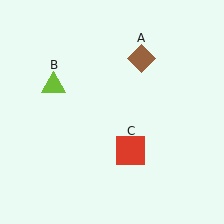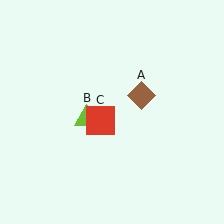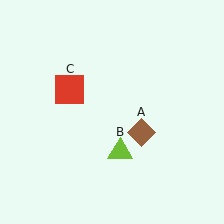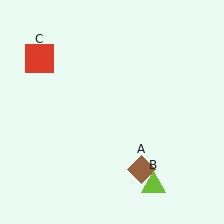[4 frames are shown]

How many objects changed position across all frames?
3 objects changed position: brown diamond (object A), lime triangle (object B), red square (object C).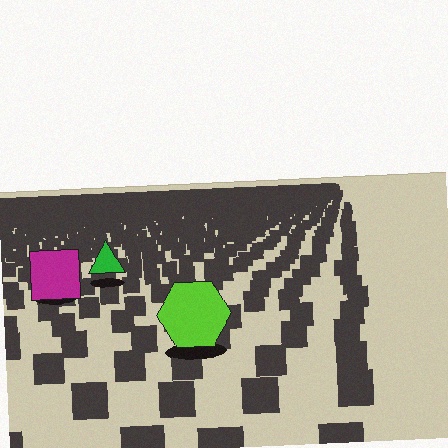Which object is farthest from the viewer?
The green triangle is farthest from the viewer. It appears smaller and the ground texture around it is denser.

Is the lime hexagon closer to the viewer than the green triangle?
Yes. The lime hexagon is closer — you can tell from the texture gradient: the ground texture is coarser near it.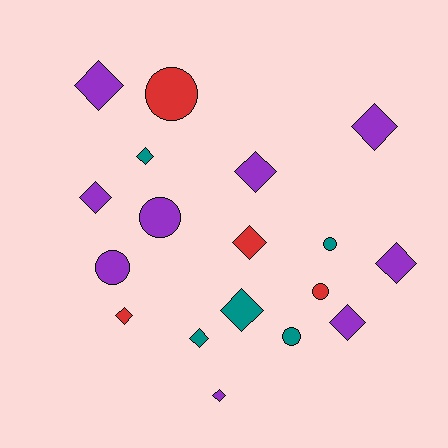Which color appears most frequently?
Purple, with 9 objects.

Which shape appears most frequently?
Diamond, with 12 objects.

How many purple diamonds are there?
There are 7 purple diamonds.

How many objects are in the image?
There are 18 objects.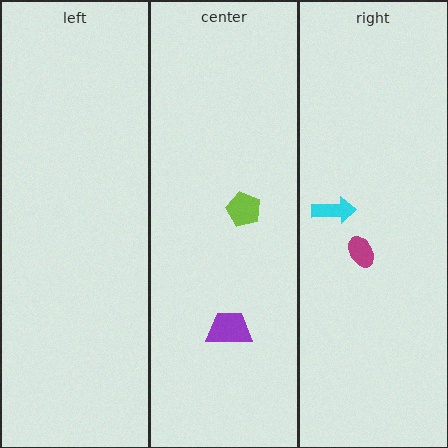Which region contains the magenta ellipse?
The right region.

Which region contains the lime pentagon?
The center region.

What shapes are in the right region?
The cyan arrow, the magenta ellipse.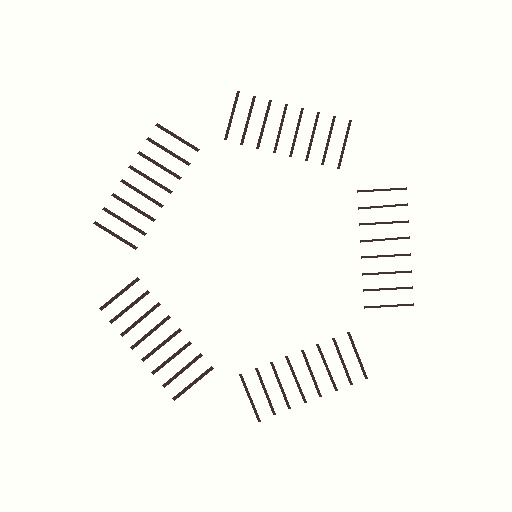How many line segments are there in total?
40 — 8 along each of the 5 edges.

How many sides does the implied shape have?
5 sides — the line-ends trace a pentagon.